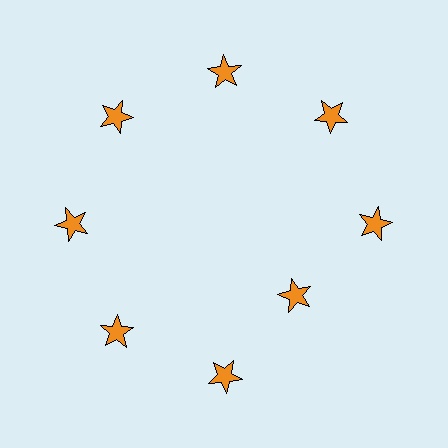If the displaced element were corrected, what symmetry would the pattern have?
It would have 8-fold rotational symmetry — the pattern would map onto itself every 45 degrees.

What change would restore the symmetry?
The symmetry would be restored by moving it outward, back onto the ring so that all 8 stars sit at equal angles and equal distance from the center.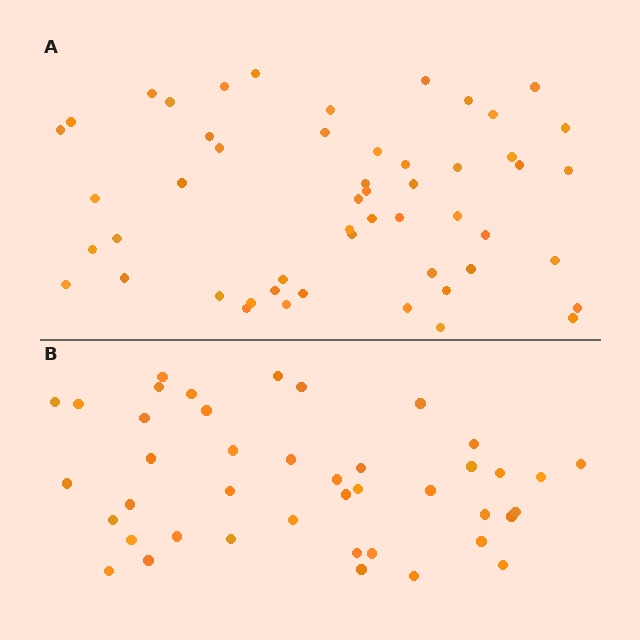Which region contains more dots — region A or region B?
Region A (the top region) has more dots.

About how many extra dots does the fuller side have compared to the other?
Region A has roughly 10 or so more dots than region B.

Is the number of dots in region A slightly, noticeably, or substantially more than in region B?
Region A has only slightly more — the two regions are fairly close. The ratio is roughly 1.2 to 1.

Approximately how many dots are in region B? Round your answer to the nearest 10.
About 40 dots. (The exact count is 42, which rounds to 40.)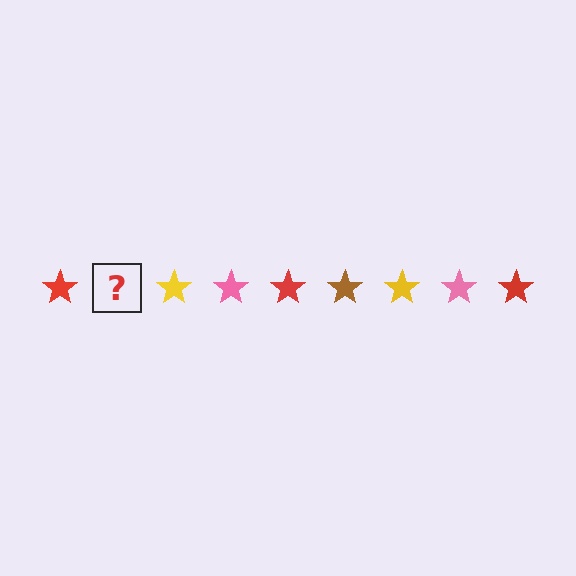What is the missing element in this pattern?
The missing element is a brown star.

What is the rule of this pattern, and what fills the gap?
The rule is that the pattern cycles through red, brown, yellow, pink stars. The gap should be filled with a brown star.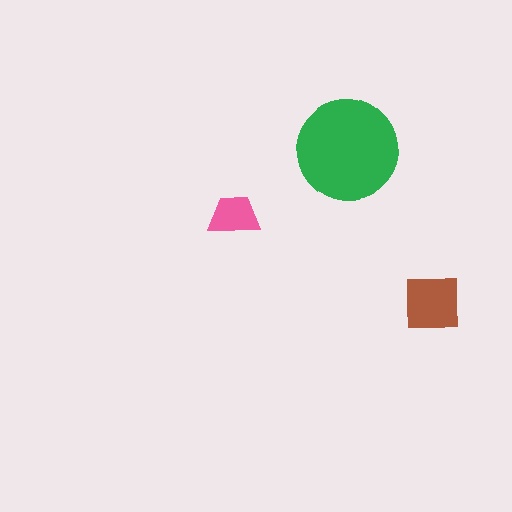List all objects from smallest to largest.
The pink trapezoid, the brown square, the green circle.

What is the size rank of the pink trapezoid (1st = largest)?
3rd.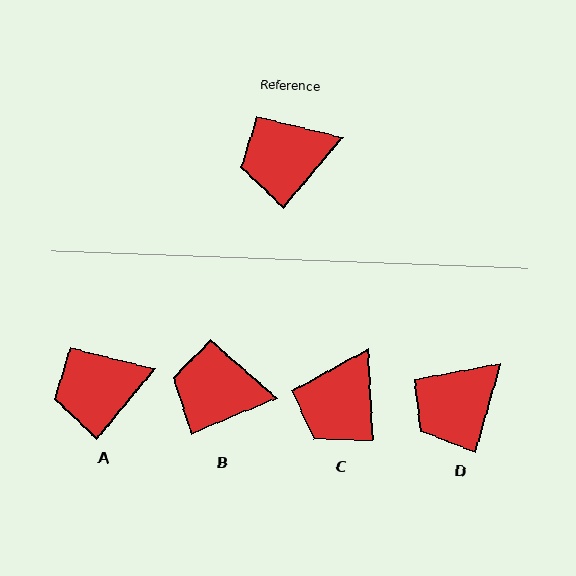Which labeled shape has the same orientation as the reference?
A.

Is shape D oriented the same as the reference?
No, it is off by about 24 degrees.